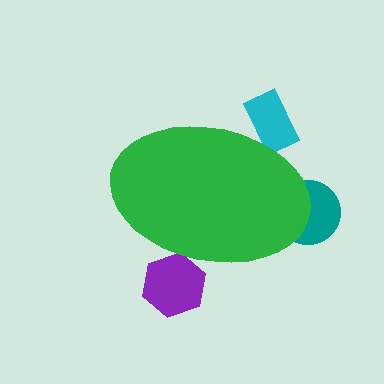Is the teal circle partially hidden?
Yes, the teal circle is partially hidden behind the green ellipse.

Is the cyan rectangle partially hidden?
Yes, the cyan rectangle is partially hidden behind the green ellipse.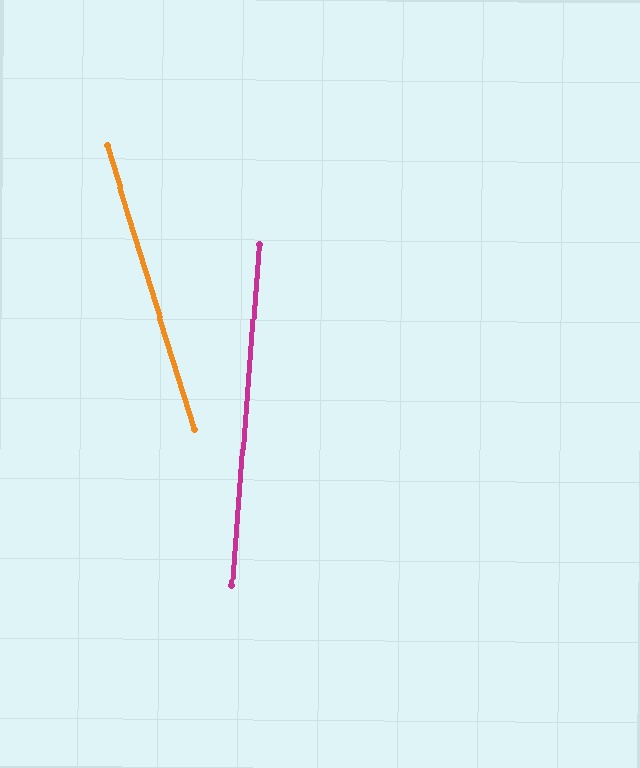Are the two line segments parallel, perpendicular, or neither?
Neither parallel nor perpendicular — they differ by about 22°.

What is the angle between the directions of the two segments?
Approximately 22 degrees.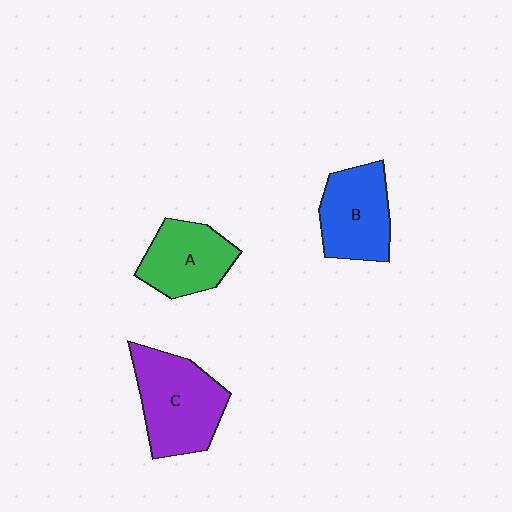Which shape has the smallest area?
Shape A (green).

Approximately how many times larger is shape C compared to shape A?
Approximately 1.3 times.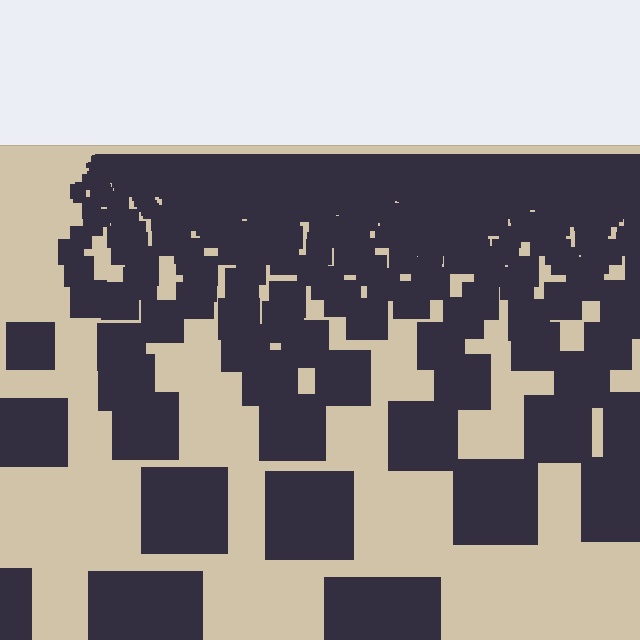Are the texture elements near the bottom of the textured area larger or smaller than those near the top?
Larger. Near the bottom, elements are closer to the viewer and appear at a bigger on-screen size.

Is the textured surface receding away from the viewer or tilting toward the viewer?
The surface is receding away from the viewer. Texture elements get smaller and denser toward the top.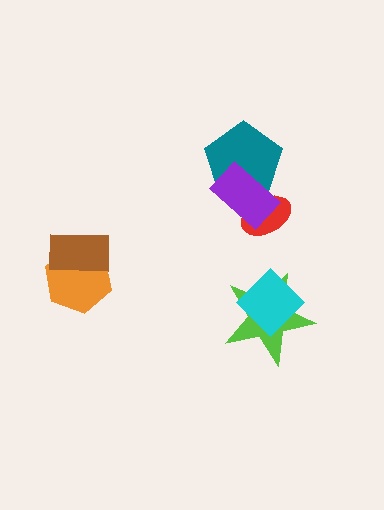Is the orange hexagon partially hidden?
Yes, it is partially covered by another shape.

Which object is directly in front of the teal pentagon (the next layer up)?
The red ellipse is directly in front of the teal pentagon.